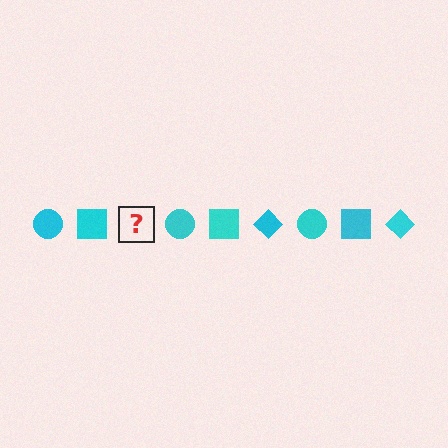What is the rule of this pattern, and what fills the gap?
The rule is that the pattern cycles through circle, square, diamond shapes in cyan. The gap should be filled with a cyan diamond.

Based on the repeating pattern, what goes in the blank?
The blank should be a cyan diamond.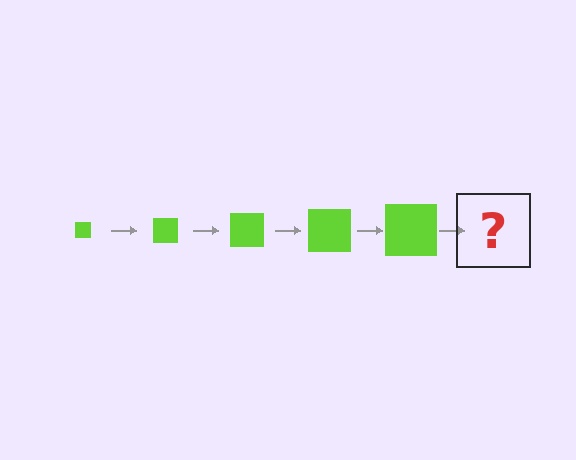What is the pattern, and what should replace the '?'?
The pattern is that the square gets progressively larger each step. The '?' should be a lime square, larger than the previous one.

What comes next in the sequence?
The next element should be a lime square, larger than the previous one.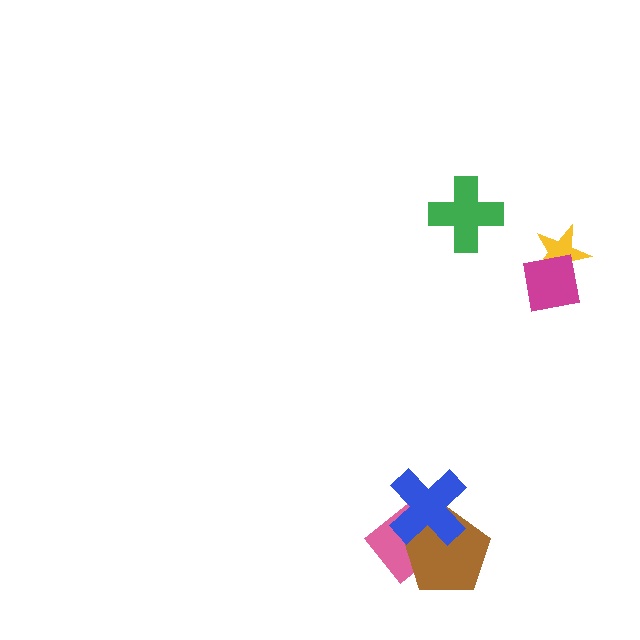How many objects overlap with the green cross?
0 objects overlap with the green cross.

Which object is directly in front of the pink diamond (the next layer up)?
The brown pentagon is directly in front of the pink diamond.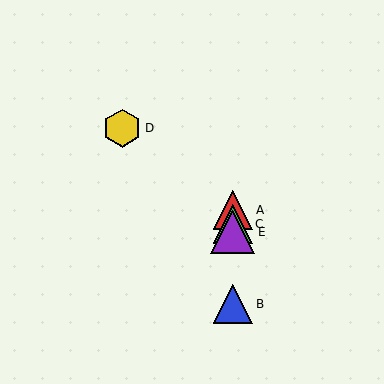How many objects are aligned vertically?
4 objects (A, B, C, E) are aligned vertically.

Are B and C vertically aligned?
Yes, both are at x≈233.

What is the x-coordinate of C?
Object C is at x≈233.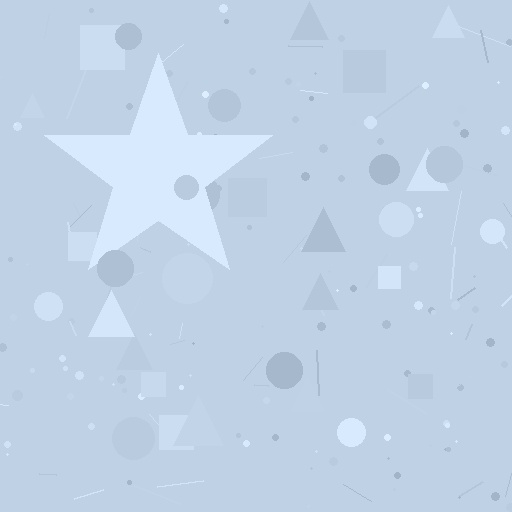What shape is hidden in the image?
A star is hidden in the image.